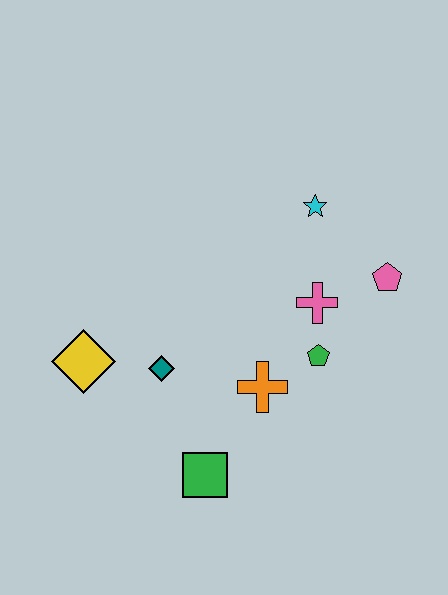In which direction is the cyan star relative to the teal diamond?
The cyan star is above the teal diamond.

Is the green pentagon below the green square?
No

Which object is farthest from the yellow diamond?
The pink pentagon is farthest from the yellow diamond.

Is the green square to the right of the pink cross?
No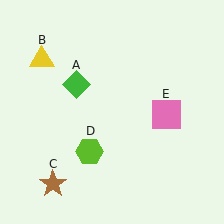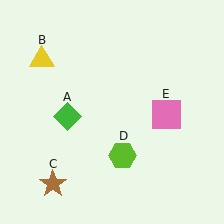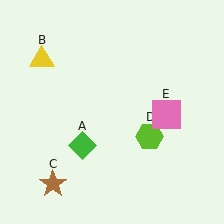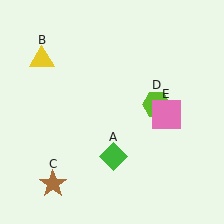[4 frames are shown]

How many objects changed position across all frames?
2 objects changed position: green diamond (object A), lime hexagon (object D).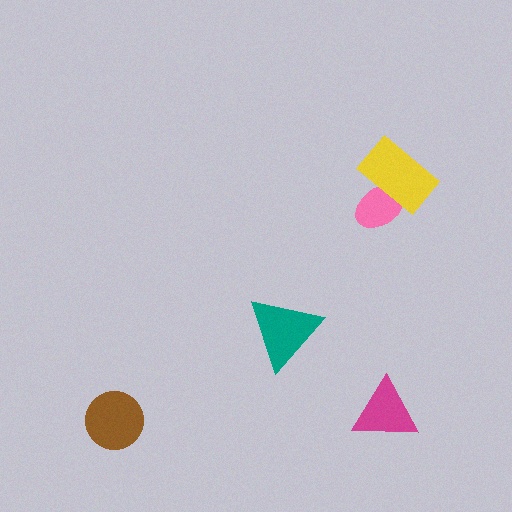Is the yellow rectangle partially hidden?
No, no other shape covers it.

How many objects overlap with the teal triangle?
0 objects overlap with the teal triangle.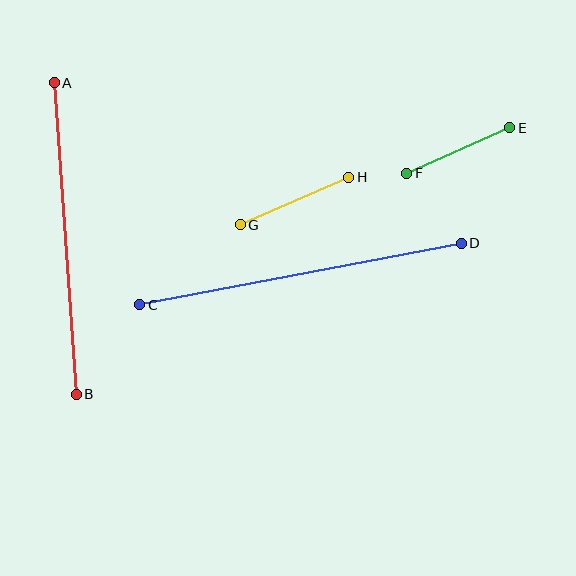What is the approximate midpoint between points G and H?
The midpoint is at approximately (295, 201) pixels.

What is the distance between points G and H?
The distance is approximately 119 pixels.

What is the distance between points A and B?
The distance is approximately 313 pixels.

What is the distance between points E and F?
The distance is approximately 112 pixels.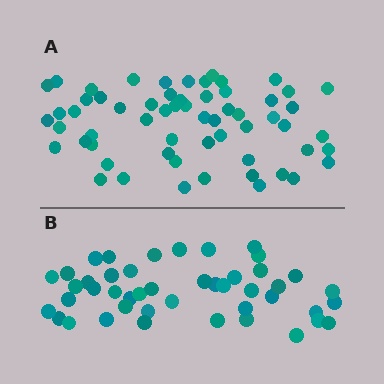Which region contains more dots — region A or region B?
Region A (the top region) has more dots.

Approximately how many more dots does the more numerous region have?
Region A has approximately 15 more dots than region B.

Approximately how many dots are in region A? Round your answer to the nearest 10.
About 60 dots.